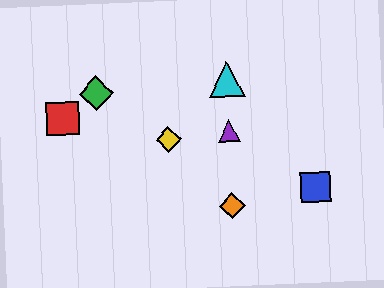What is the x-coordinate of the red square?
The red square is at x≈62.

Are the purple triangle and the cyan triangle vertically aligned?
Yes, both are at x≈229.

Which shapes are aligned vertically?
The purple triangle, the orange diamond, the cyan triangle are aligned vertically.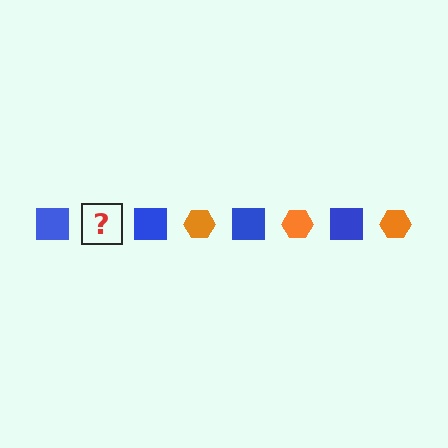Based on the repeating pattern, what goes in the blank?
The blank should be an orange hexagon.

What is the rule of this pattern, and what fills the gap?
The rule is that the pattern alternates between blue square and orange hexagon. The gap should be filled with an orange hexagon.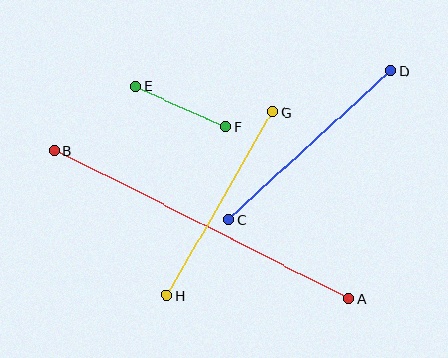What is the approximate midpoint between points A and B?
The midpoint is at approximately (201, 224) pixels.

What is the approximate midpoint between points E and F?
The midpoint is at approximately (181, 106) pixels.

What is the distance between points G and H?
The distance is approximately 212 pixels.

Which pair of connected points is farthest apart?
Points A and B are farthest apart.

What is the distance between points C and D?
The distance is approximately 220 pixels.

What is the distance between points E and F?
The distance is approximately 99 pixels.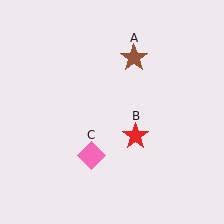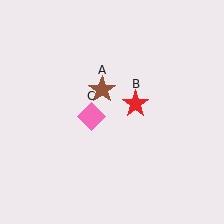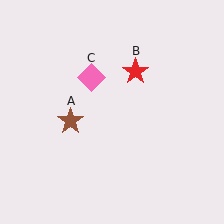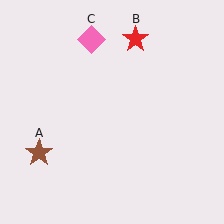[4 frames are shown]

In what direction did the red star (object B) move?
The red star (object B) moved up.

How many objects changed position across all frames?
3 objects changed position: brown star (object A), red star (object B), pink diamond (object C).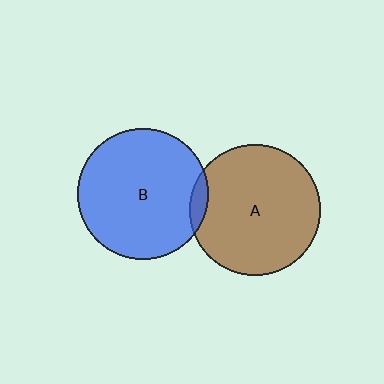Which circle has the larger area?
Circle A (brown).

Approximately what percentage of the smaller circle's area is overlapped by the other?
Approximately 5%.